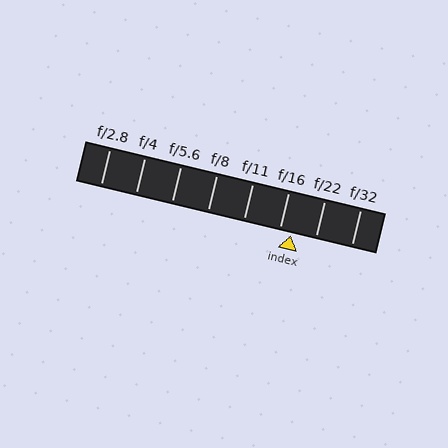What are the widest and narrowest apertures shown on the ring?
The widest aperture shown is f/2.8 and the narrowest is f/32.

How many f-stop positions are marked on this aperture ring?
There are 8 f-stop positions marked.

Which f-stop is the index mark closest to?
The index mark is closest to f/16.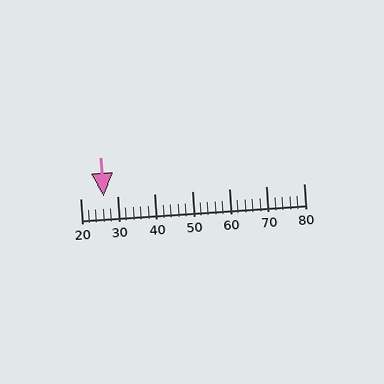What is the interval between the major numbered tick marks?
The major tick marks are spaced 10 units apart.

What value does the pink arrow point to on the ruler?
The pink arrow points to approximately 26.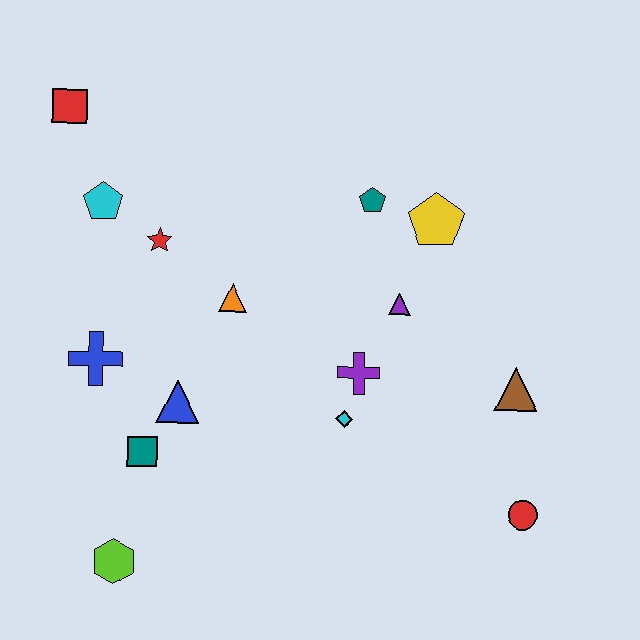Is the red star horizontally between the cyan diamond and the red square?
Yes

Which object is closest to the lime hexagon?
The teal square is closest to the lime hexagon.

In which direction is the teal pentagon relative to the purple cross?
The teal pentagon is above the purple cross.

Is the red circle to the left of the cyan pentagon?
No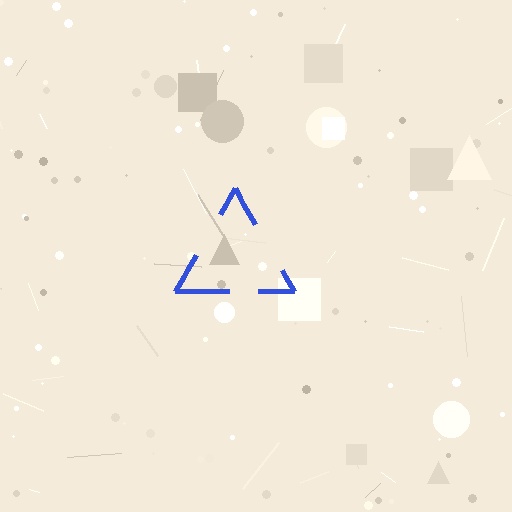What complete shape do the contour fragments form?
The contour fragments form a triangle.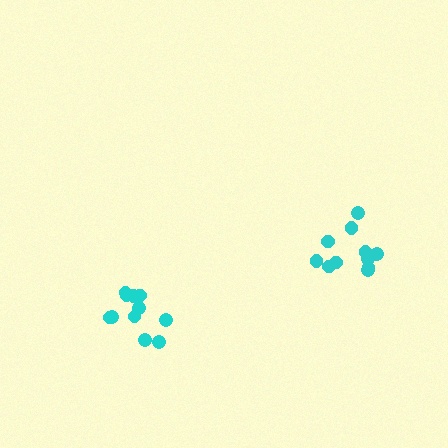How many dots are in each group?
Group 1: 11 dots, Group 2: 11 dots (22 total).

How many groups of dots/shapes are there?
There are 2 groups.